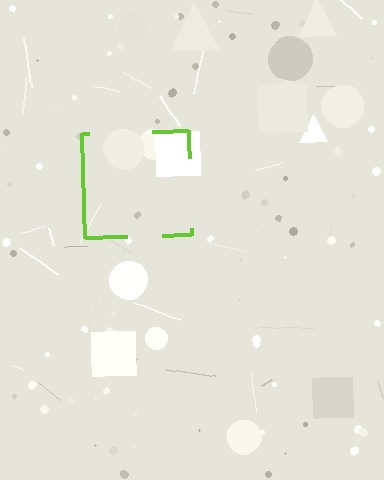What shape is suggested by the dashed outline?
The dashed outline suggests a square.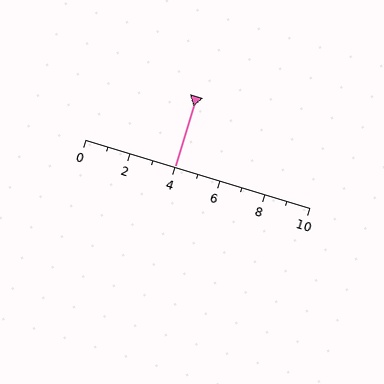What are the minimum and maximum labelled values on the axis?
The axis runs from 0 to 10.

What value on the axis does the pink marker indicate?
The marker indicates approximately 4.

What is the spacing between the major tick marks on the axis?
The major ticks are spaced 2 apart.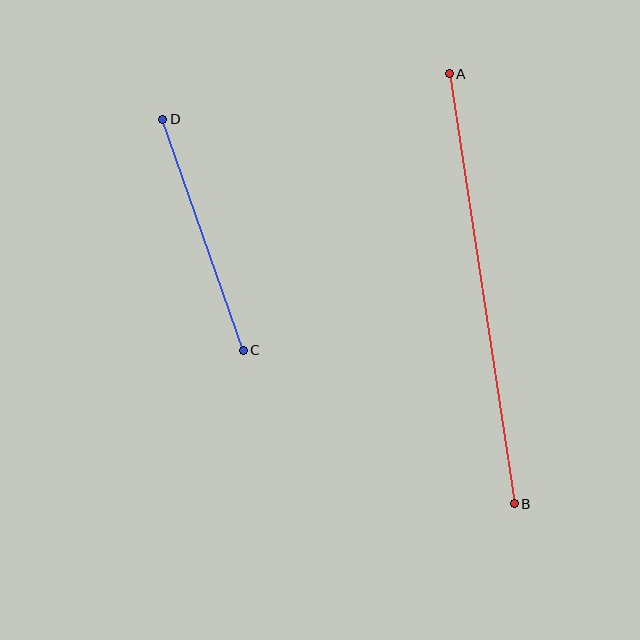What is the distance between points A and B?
The distance is approximately 435 pixels.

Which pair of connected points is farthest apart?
Points A and B are farthest apart.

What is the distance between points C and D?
The distance is approximately 245 pixels.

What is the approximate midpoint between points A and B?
The midpoint is at approximately (482, 289) pixels.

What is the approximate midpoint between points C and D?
The midpoint is at approximately (203, 235) pixels.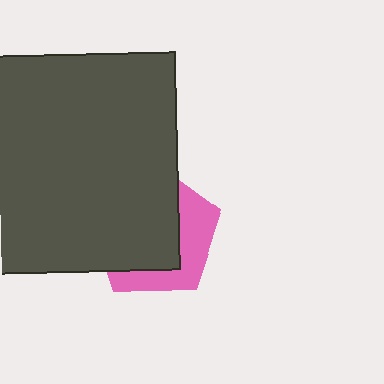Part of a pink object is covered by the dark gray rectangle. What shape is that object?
It is a pentagon.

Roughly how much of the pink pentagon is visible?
A small part of it is visible (roughly 36%).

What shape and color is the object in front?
The object in front is a dark gray rectangle.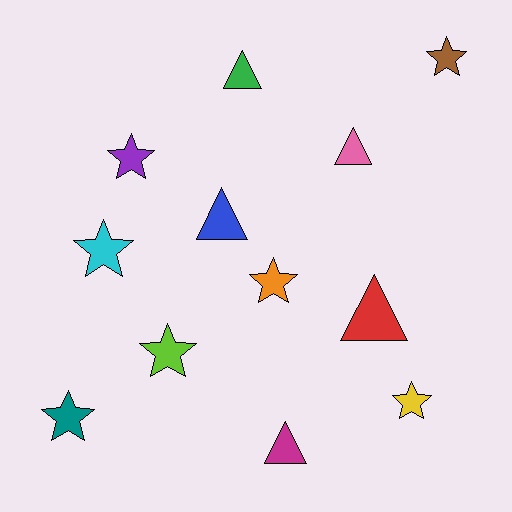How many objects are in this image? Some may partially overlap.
There are 12 objects.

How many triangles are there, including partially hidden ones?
There are 5 triangles.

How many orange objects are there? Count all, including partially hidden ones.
There is 1 orange object.